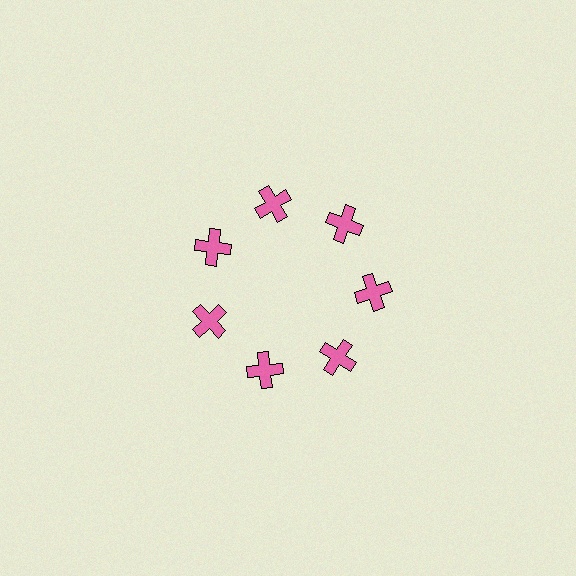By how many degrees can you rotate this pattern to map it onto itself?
The pattern maps onto itself every 51 degrees of rotation.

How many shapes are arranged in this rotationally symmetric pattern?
There are 7 shapes, arranged in 7 groups of 1.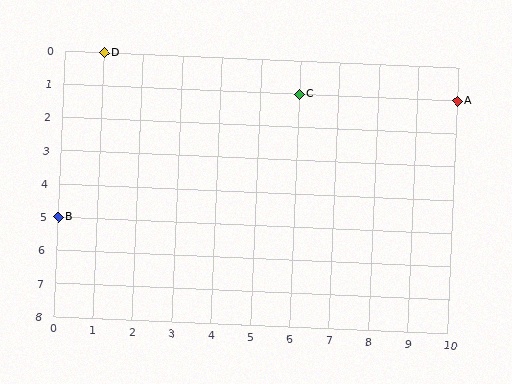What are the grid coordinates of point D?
Point D is at grid coordinates (1, 0).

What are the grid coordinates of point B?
Point B is at grid coordinates (0, 5).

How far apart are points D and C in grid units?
Points D and C are 5 columns and 1 row apart (about 5.1 grid units diagonally).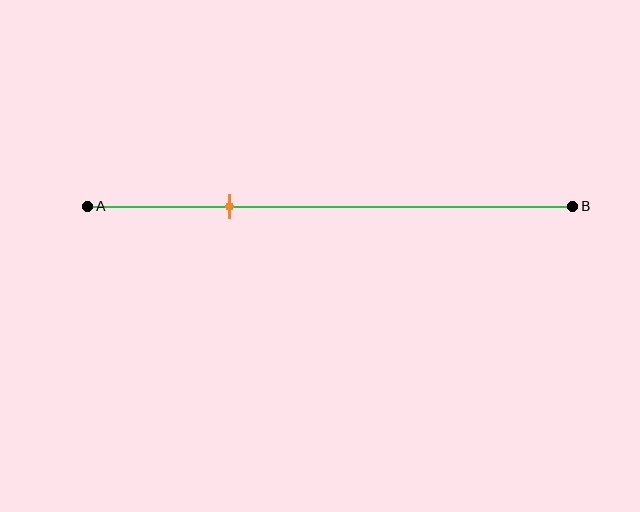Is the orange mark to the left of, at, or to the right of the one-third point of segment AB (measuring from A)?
The orange mark is to the left of the one-third point of segment AB.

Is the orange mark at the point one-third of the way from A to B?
No, the mark is at about 30% from A, not at the 33% one-third point.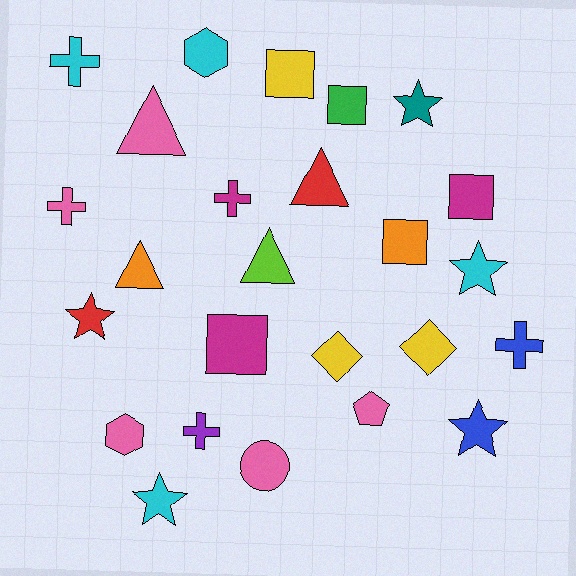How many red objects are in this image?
There are 2 red objects.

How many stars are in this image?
There are 5 stars.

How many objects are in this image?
There are 25 objects.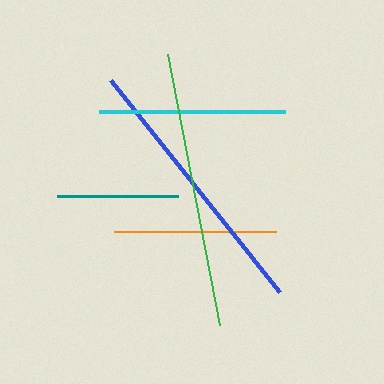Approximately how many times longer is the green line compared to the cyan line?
The green line is approximately 1.5 times the length of the cyan line.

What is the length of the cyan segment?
The cyan segment is approximately 186 pixels long.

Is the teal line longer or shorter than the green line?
The green line is longer than the teal line.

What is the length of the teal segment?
The teal segment is approximately 121 pixels long.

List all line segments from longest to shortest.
From longest to shortest: green, blue, cyan, orange, teal.